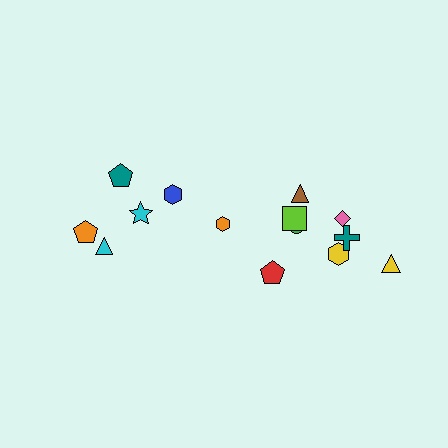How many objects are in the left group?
There are 6 objects.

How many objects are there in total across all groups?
There are 14 objects.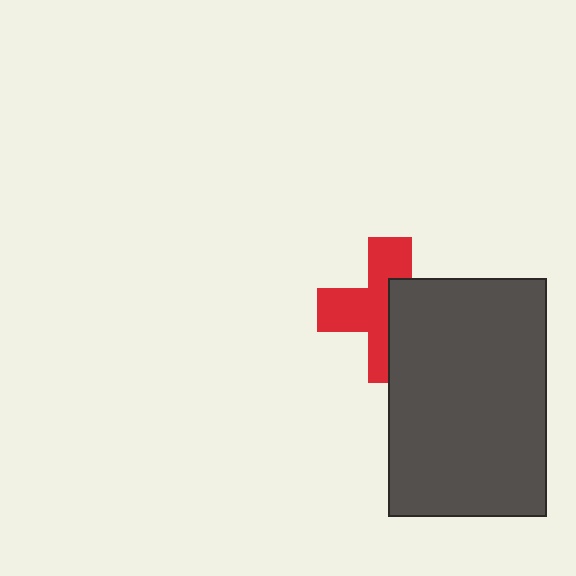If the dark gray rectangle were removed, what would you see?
You would see the complete red cross.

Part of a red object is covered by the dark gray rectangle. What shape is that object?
It is a cross.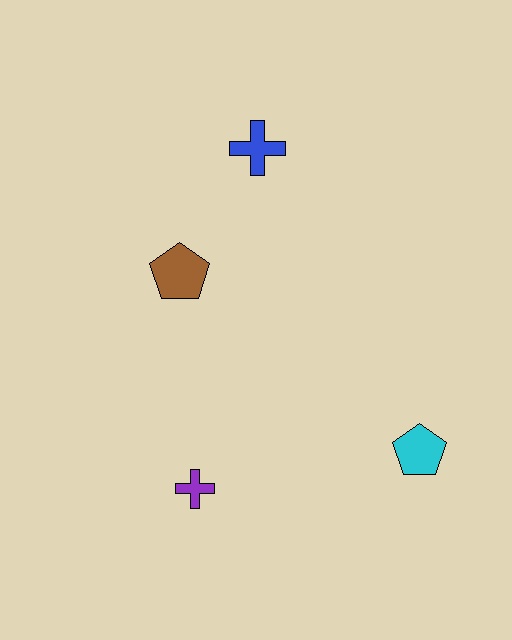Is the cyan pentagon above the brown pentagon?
No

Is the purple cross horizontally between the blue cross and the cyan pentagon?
No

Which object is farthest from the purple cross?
The blue cross is farthest from the purple cross.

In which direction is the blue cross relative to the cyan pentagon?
The blue cross is above the cyan pentagon.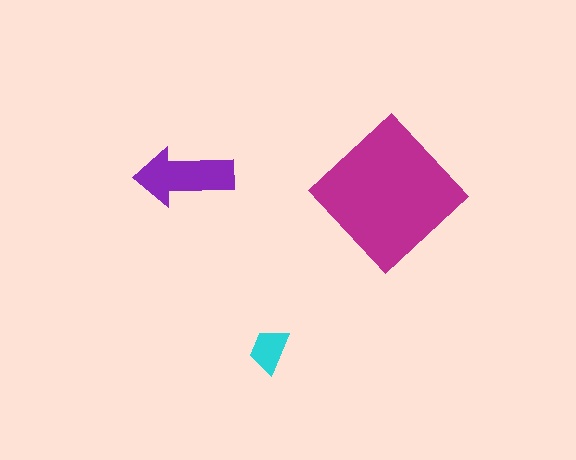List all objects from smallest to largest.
The cyan trapezoid, the purple arrow, the magenta diamond.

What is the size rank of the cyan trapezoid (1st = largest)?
3rd.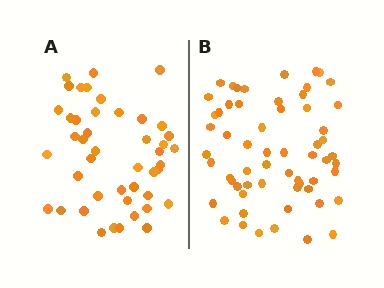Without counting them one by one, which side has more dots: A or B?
Region B (the right region) has more dots.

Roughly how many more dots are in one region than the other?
Region B has approximately 15 more dots than region A.